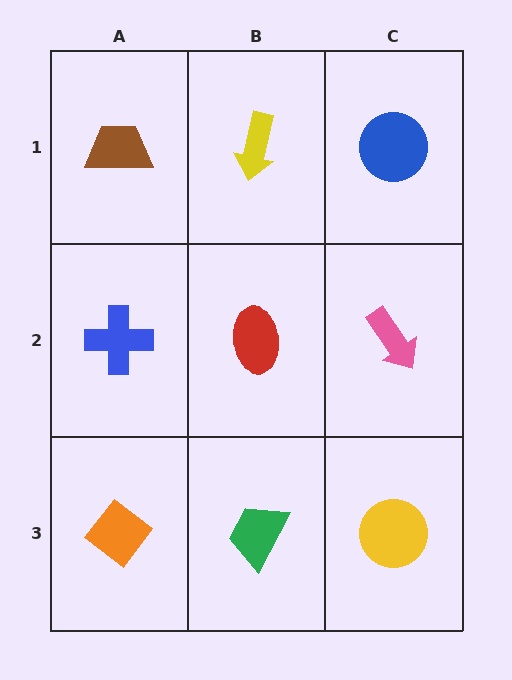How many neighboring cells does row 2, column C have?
3.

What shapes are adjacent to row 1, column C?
A pink arrow (row 2, column C), a yellow arrow (row 1, column B).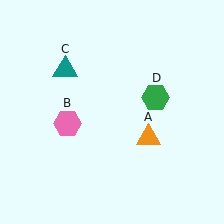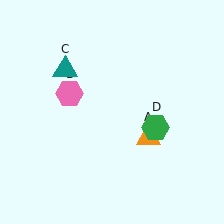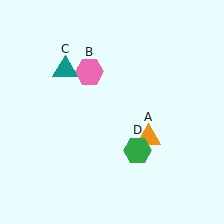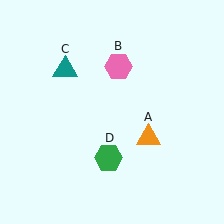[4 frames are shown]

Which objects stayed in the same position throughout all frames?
Orange triangle (object A) and teal triangle (object C) remained stationary.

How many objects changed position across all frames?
2 objects changed position: pink hexagon (object B), green hexagon (object D).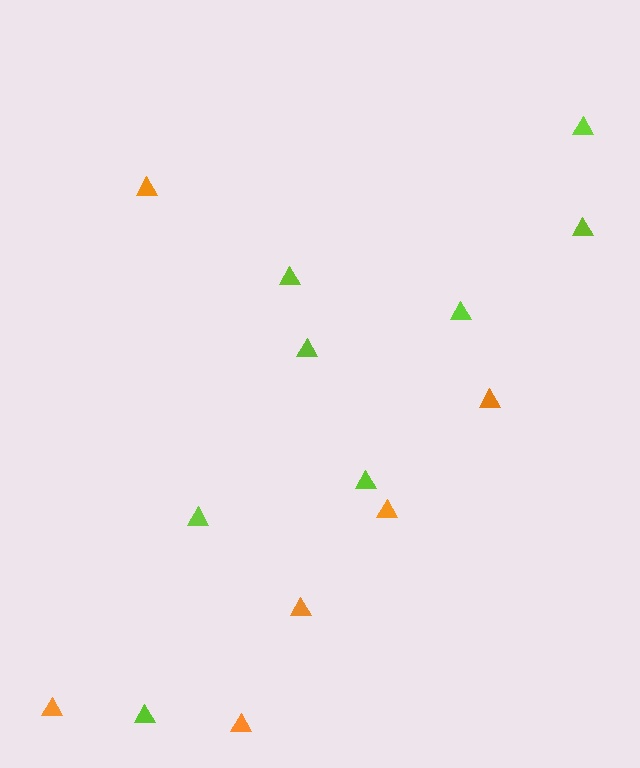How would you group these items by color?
There are 2 groups: one group of lime triangles (8) and one group of orange triangles (6).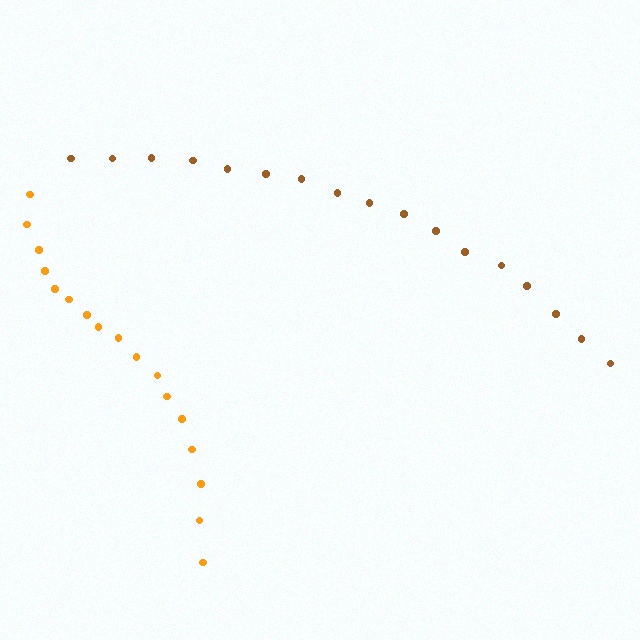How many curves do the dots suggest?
There are 2 distinct paths.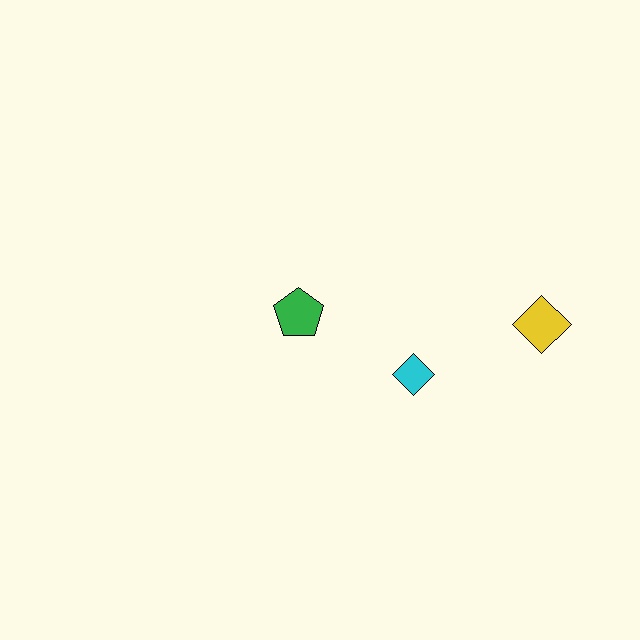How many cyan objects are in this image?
There is 1 cyan object.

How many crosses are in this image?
There are no crosses.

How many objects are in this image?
There are 3 objects.